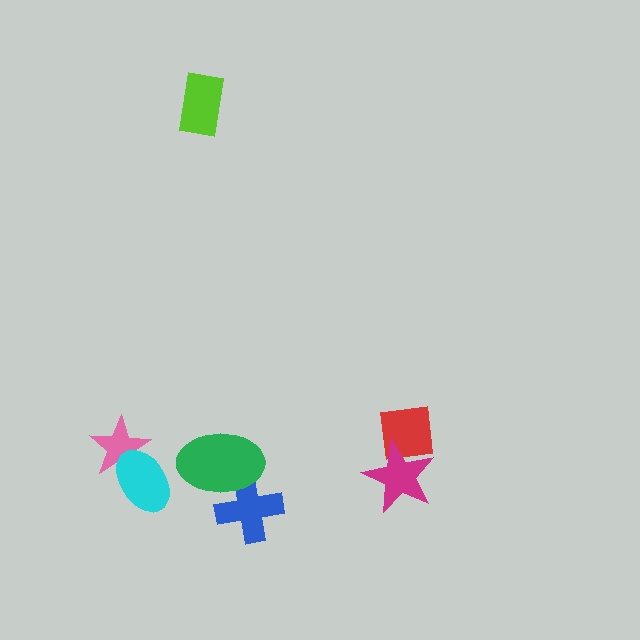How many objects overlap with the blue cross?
1 object overlaps with the blue cross.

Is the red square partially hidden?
Yes, it is partially covered by another shape.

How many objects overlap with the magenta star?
1 object overlaps with the magenta star.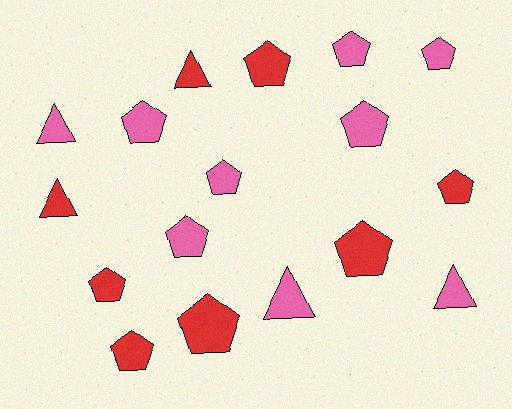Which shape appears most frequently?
Pentagon, with 12 objects.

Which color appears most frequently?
Pink, with 9 objects.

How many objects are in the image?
There are 17 objects.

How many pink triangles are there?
There are 3 pink triangles.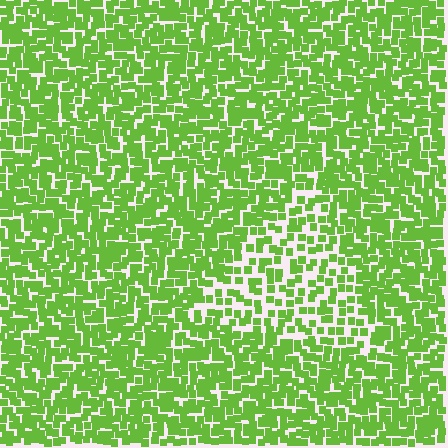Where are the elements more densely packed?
The elements are more densely packed outside the triangle boundary.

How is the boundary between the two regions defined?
The boundary is defined by a change in element density (approximately 1.8x ratio). All elements are the same color, size, and shape.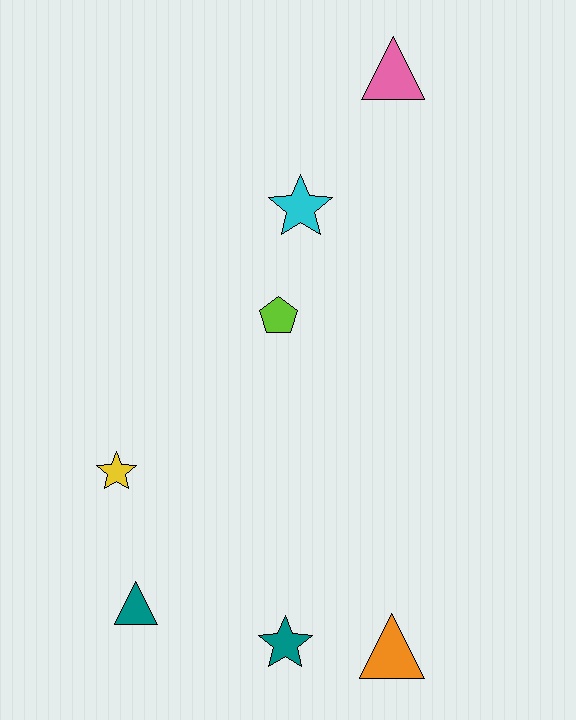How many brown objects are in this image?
There are no brown objects.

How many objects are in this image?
There are 7 objects.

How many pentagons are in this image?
There is 1 pentagon.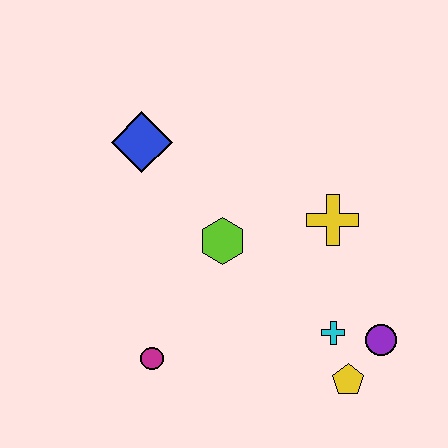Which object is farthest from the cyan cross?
The blue diamond is farthest from the cyan cross.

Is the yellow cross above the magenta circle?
Yes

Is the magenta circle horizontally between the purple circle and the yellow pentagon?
No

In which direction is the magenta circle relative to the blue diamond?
The magenta circle is below the blue diamond.